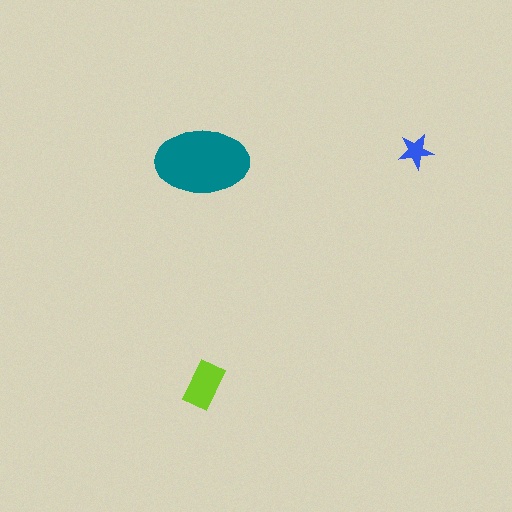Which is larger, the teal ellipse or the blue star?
The teal ellipse.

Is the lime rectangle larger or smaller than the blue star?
Larger.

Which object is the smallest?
The blue star.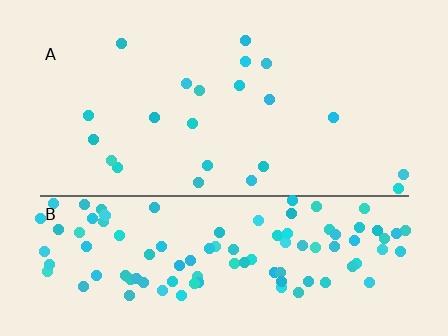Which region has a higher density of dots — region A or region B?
B (the bottom).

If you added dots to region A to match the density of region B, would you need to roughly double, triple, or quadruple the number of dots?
Approximately quadruple.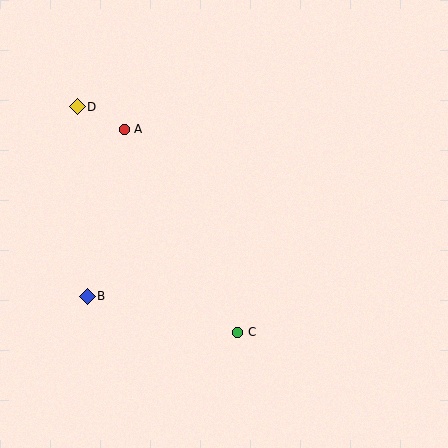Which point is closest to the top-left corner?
Point D is closest to the top-left corner.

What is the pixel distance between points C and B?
The distance between C and B is 155 pixels.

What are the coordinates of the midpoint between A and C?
The midpoint between A and C is at (181, 231).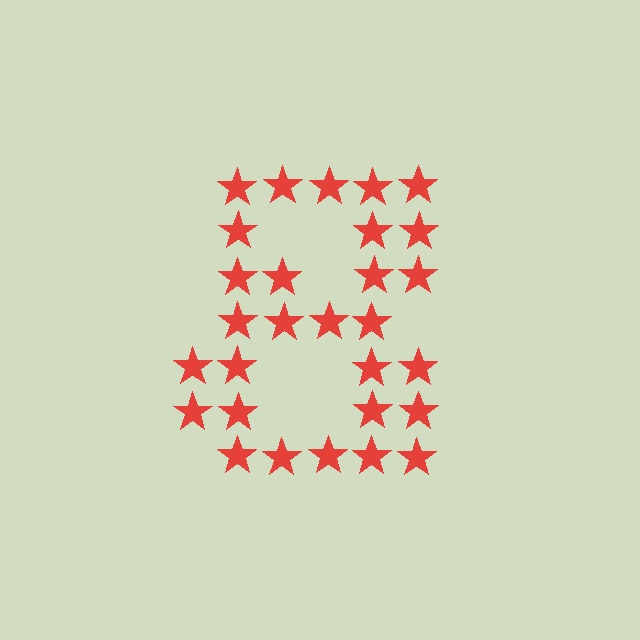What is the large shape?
The large shape is the digit 8.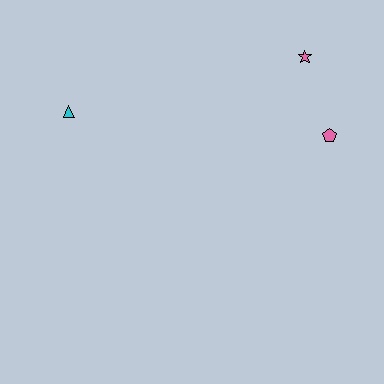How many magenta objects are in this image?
There are no magenta objects.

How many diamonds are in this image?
There are no diamonds.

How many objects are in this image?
There are 3 objects.